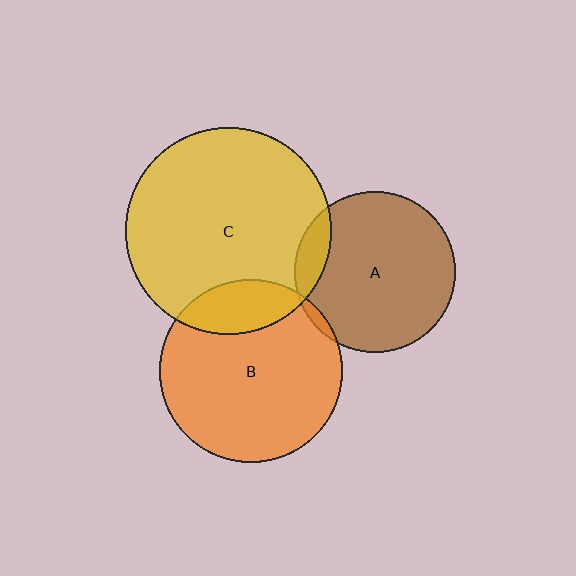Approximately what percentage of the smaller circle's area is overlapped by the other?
Approximately 10%.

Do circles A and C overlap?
Yes.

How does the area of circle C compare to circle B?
Approximately 1.3 times.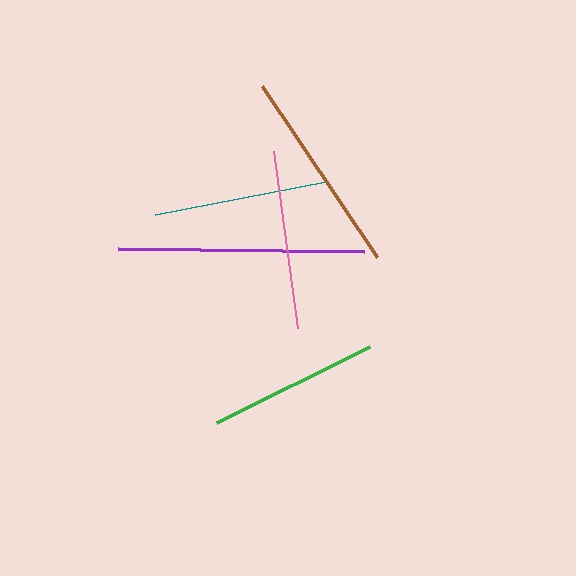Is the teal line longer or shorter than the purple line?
The purple line is longer than the teal line.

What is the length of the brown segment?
The brown segment is approximately 206 pixels long.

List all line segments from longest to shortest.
From longest to shortest: purple, brown, pink, teal, green.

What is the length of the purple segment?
The purple segment is approximately 246 pixels long.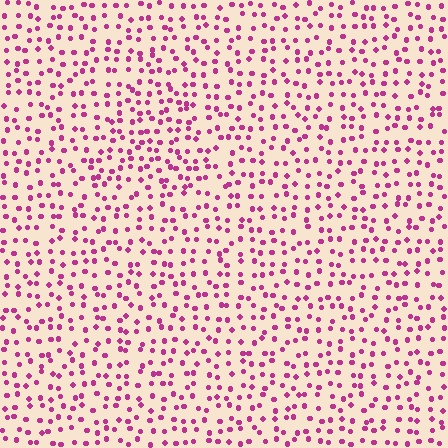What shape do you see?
I see a triangle.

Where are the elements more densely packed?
The elements are more densely packed inside the triangle boundary.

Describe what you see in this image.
The image contains small magenta elements arranged at two different densities. A triangle-shaped region is visible where the elements are more densely packed than the surrounding area.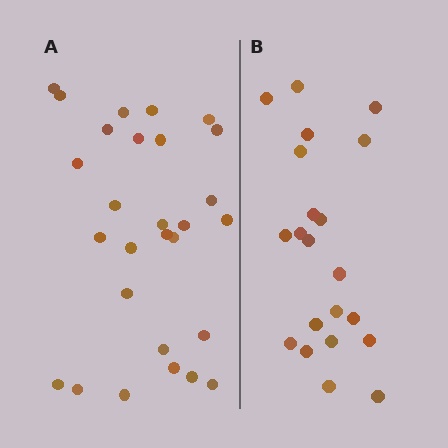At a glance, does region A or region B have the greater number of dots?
Region A (the left region) has more dots.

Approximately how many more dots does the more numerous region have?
Region A has roughly 8 or so more dots than region B.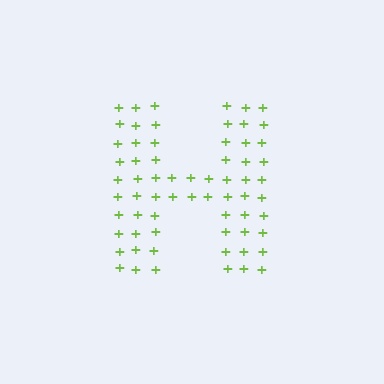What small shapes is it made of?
It is made of small plus signs.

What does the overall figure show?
The overall figure shows the letter H.